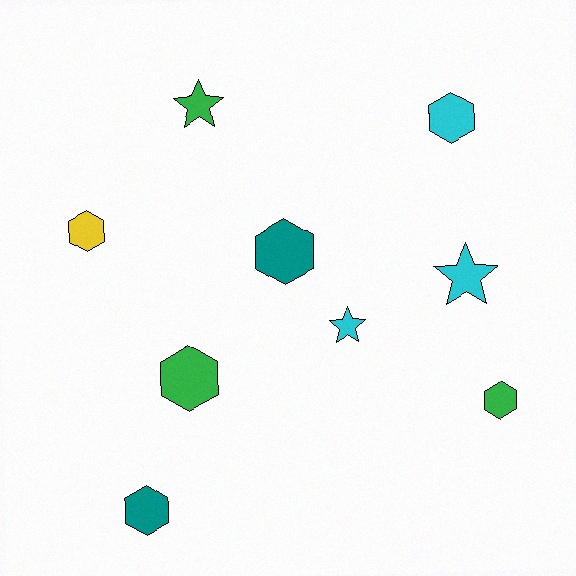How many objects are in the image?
There are 9 objects.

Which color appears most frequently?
Cyan, with 3 objects.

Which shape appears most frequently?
Hexagon, with 6 objects.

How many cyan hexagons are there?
There is 1 cyan hexagon.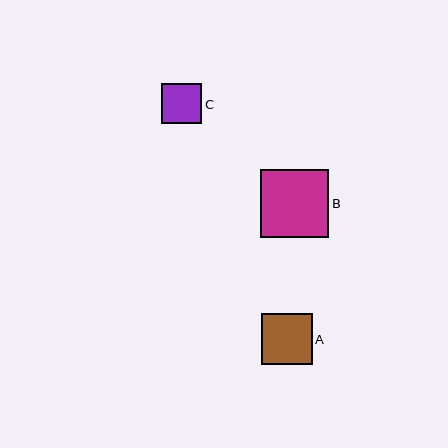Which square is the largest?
Square B is the largest with a size of approximately 69 pixels.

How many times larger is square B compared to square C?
Square B is approximately 1.7 times the size of square C.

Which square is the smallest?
Square C is the smallest with a size of approximately 40 pixels.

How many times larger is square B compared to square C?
Square B is approximately 1.7 times the size of square C.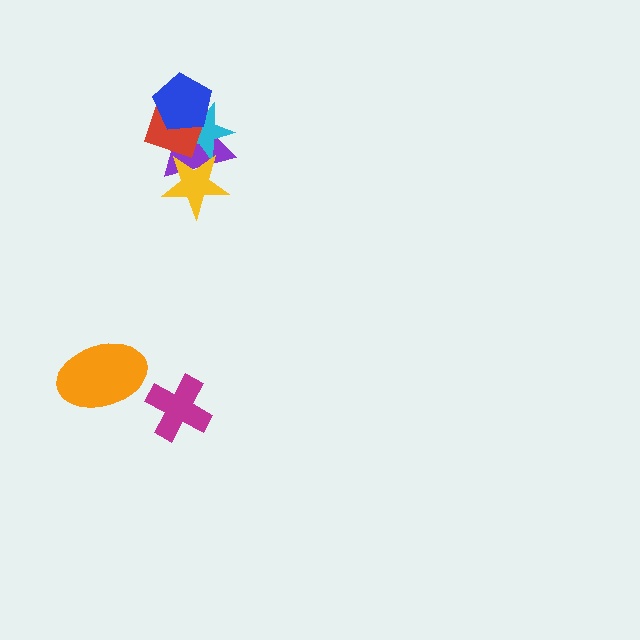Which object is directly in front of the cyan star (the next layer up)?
The red square is directly in front of the cyan star.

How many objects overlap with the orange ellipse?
0 objects overlap with the orange ellipse.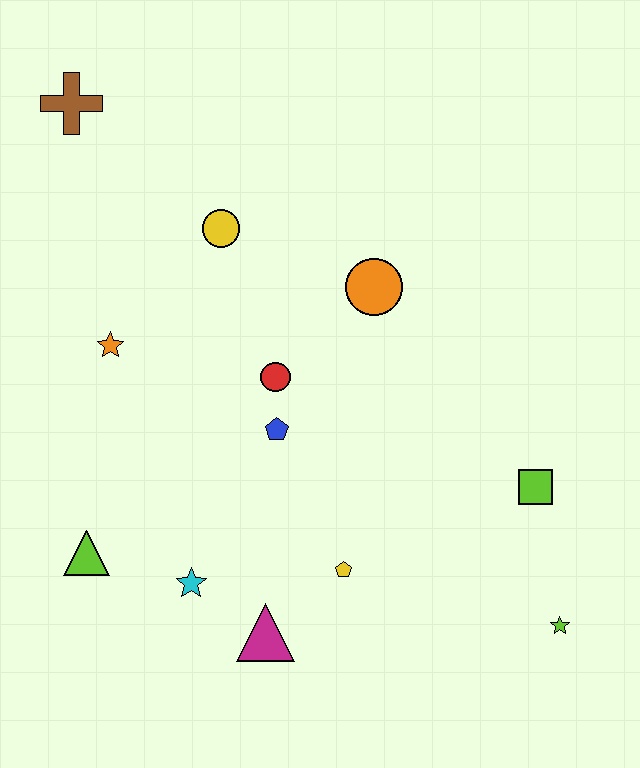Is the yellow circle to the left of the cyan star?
No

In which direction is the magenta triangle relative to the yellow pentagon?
The magenta triangle is to the left of the yellow pentagon.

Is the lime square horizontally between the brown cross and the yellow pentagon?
No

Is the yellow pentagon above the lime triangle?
No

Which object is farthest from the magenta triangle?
The brown cross is farthest from the magenta triangle.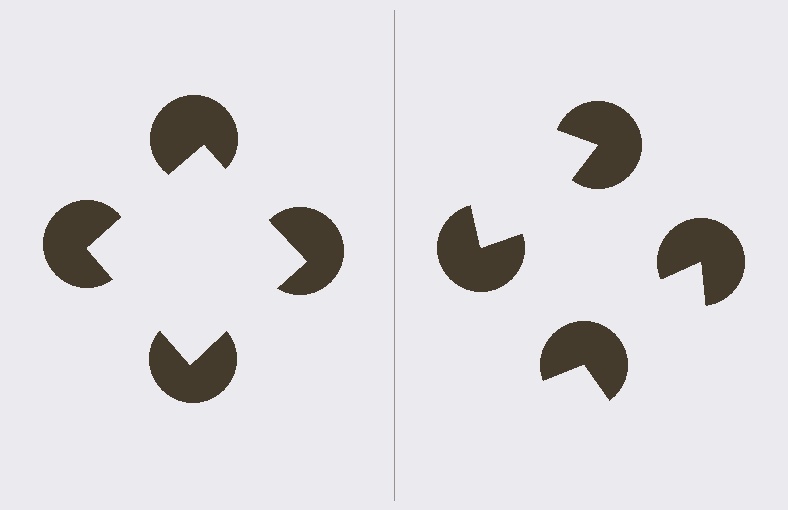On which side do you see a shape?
An illusory square appears on the left side. On the right side the wedge cuts are rotated, so no coherent shape forms.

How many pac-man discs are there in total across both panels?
8 — 4 on each side.